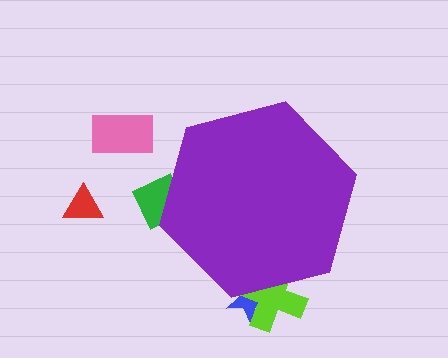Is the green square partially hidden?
Yes, the green square is partially hidden behind the purple hexagon.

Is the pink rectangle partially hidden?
No, the pink rectangle is fully visible.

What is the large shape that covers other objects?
A purple hexagon.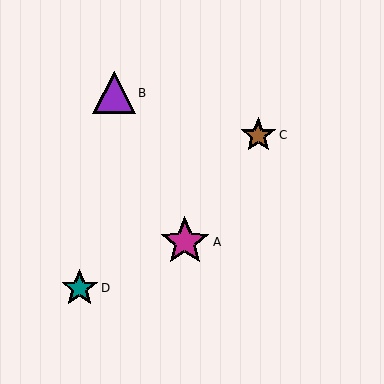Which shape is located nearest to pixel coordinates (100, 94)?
The purple triangle (labeled B) at (114, 93) is nearest to that location.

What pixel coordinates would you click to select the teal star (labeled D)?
Click at (80, 288) to select the teal star D.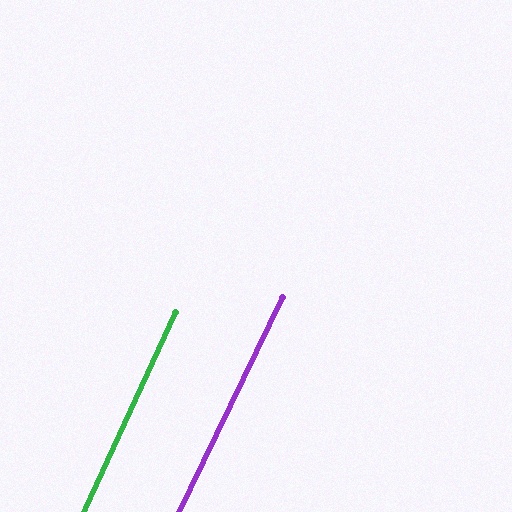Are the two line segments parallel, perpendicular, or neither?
Parallel — their directions differ by only 1.0°.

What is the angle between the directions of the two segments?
Approximately 1 degree.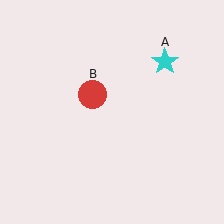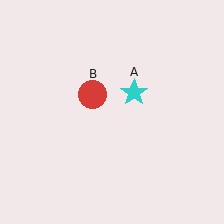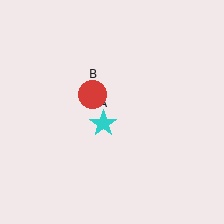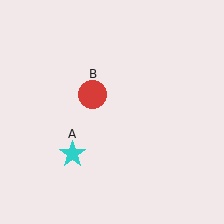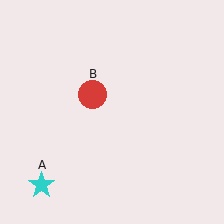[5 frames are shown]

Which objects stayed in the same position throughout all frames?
Red circle (object B) remained stationary.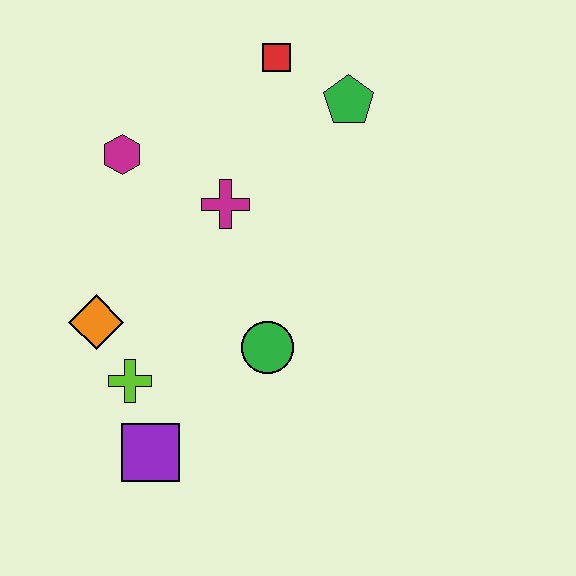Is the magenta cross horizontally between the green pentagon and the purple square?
Yes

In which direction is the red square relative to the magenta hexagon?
The red square is to the right of the magenta hexagon.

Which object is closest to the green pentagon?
The red square is closest to the green pentagon.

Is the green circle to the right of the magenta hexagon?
Yes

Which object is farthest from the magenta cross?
The purple square is farthest from the magenta cross.